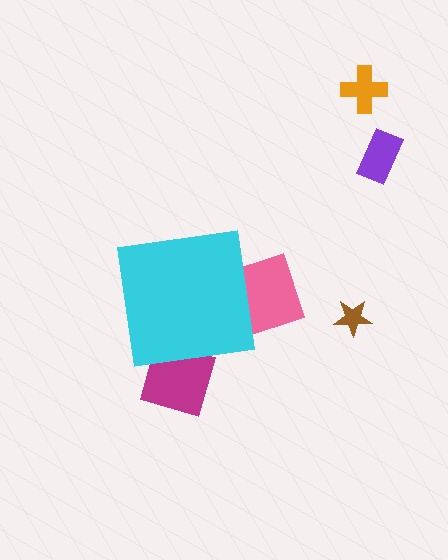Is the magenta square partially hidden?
Yes, the magenta square is partially hidden behind the cyan square.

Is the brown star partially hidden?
No, the brown star is fully visible.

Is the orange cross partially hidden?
No, the orange cross is fully visible.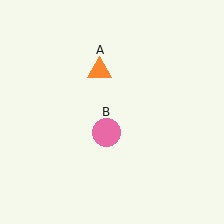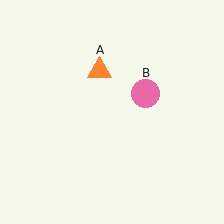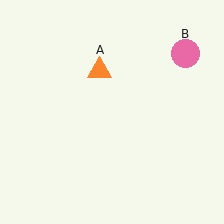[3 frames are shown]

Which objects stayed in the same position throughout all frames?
Orange triangle (object A) remained stationary.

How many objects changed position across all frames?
1 object changed position: pink circle (object B).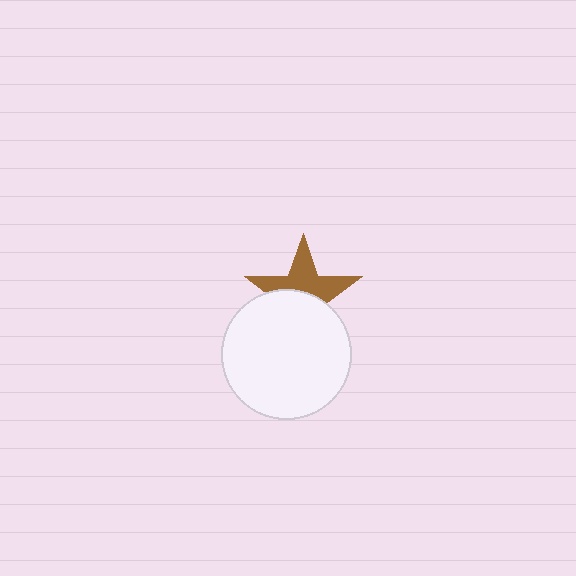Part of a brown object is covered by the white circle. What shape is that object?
It is a star.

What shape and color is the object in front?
The object in front is a white circle.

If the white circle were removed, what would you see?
You would see the complete brown star.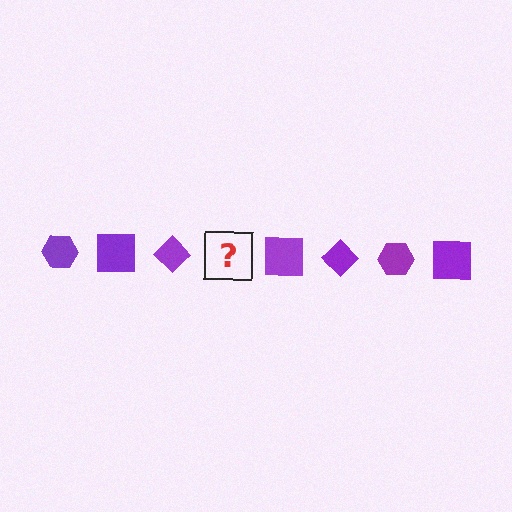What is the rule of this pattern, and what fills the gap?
The rule is that the pattern cycles through hexagon, square, diamond shapes in purple. The gap should be filled with a purple hexagon.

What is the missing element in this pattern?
The missing element is a purple hexagon.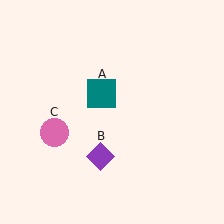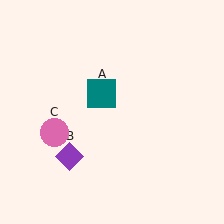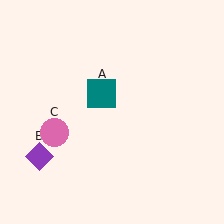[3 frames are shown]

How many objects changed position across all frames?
1 object changed position: purple diamond (object B).